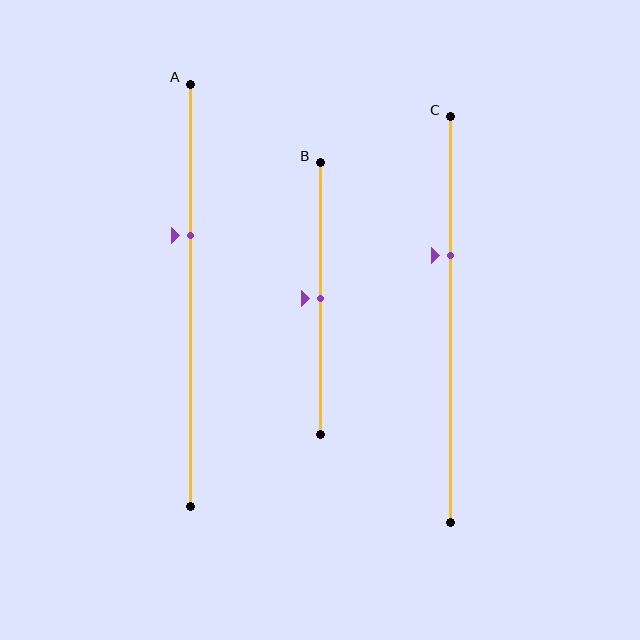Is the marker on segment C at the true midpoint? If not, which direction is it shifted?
No, the marker on segment C is shifted upward by about 16% of the segment length.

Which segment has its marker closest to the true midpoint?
Segment B has its marker closest to the true midpoint.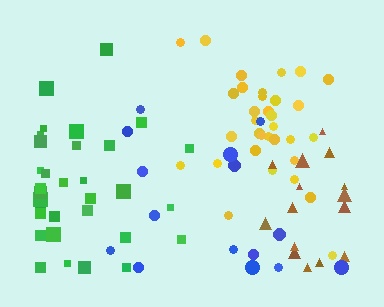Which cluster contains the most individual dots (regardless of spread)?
Yellow (33).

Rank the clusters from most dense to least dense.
yellow, brown, green, blue.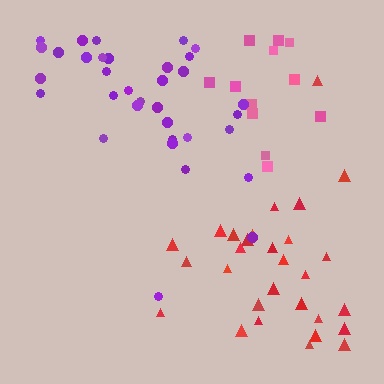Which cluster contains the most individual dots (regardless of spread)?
Purple (34).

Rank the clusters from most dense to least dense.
pink, purple, red.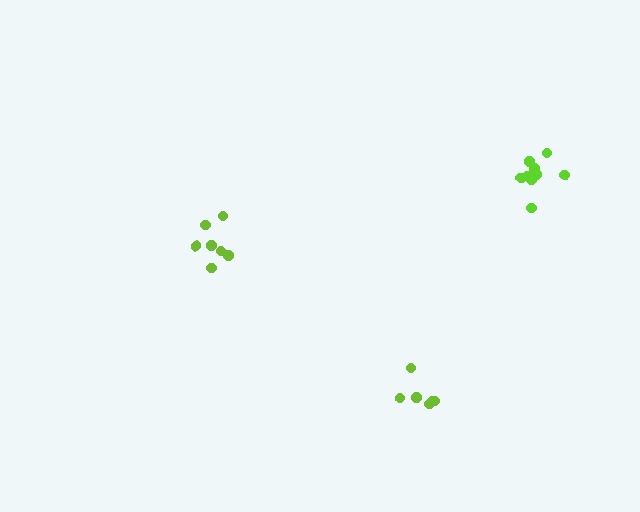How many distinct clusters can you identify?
There are 3 distinct clusters.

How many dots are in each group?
Group 1: 6 dots, Group 2: 9 dots, Group 3: 7 dots (22 total).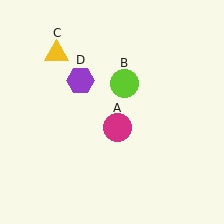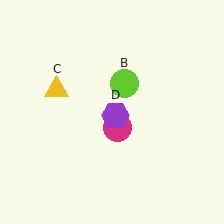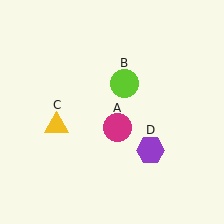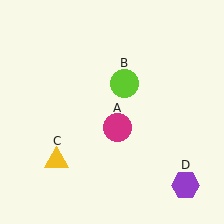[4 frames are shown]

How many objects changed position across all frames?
2 objects changed position: yellow triangle (object C), purple hexagon (object D).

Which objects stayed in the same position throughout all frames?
Magenta circle (object A) and lime circle (object B) remained stationary.